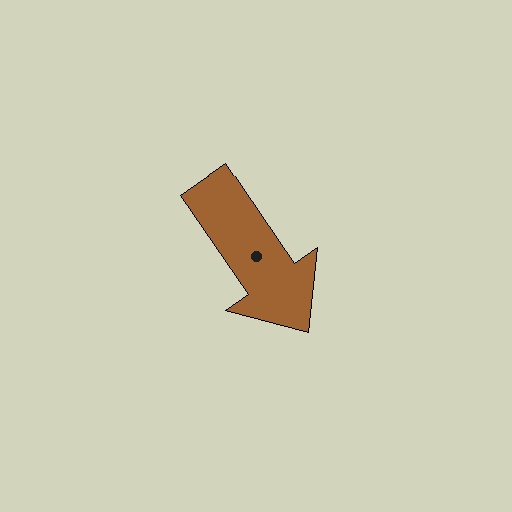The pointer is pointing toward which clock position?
Roughly 5 o'clock.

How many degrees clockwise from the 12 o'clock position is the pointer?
Approximately 145 degrees.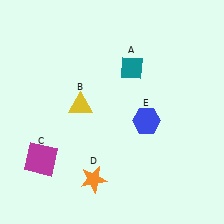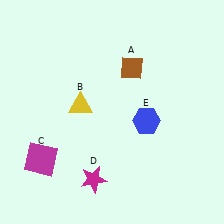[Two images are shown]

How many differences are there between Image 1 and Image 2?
There are 2 differences between the two images.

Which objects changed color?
A changed from teal to brown. D changed from orange to magenta.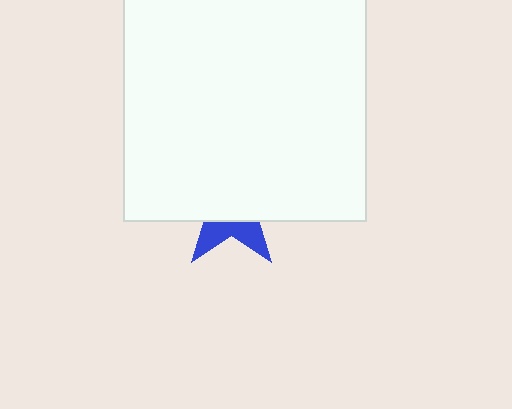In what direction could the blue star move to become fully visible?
The blue star could move down. That would shift it out from behind the white rectangle entirely.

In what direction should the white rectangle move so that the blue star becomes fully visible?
The white rectangle should move up. That is the shortest direction to clear the overlap and leave the blue star fully visible.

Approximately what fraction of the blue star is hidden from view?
Roughly 69% of the blue star is hidden behind the white rectangle.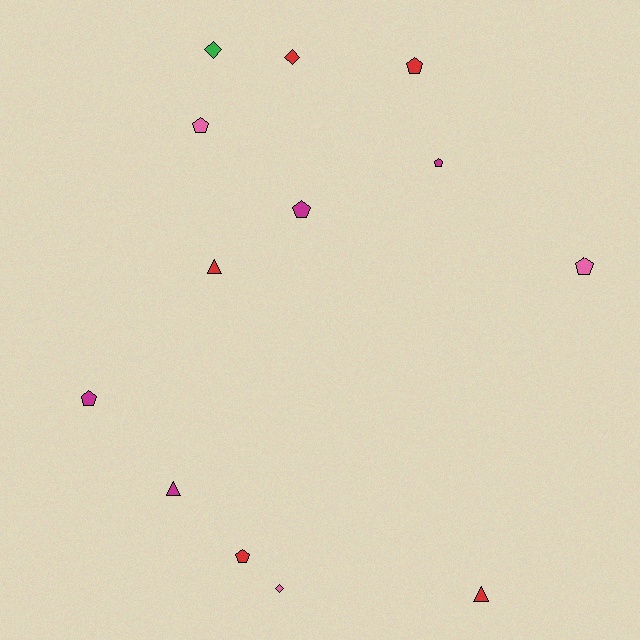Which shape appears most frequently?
Pentagon, with 7 objects.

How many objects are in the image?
There are 13 objects.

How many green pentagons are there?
There are no green pentagons.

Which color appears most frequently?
Red, with 5 objects.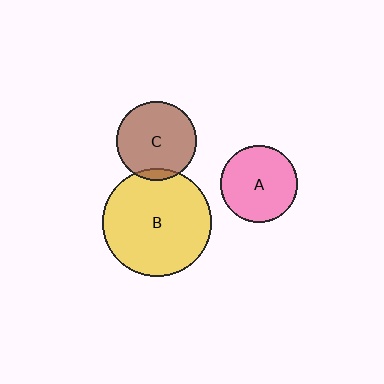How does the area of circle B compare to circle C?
Approximately 1.9 times.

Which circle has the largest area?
Circle B (yellow).